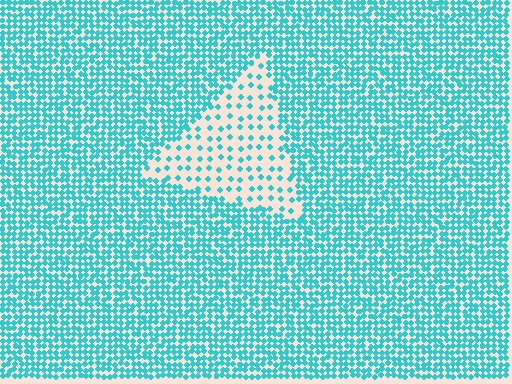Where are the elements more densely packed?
The elements are more densely packed outside the triangle boundary.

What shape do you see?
I see a triangle.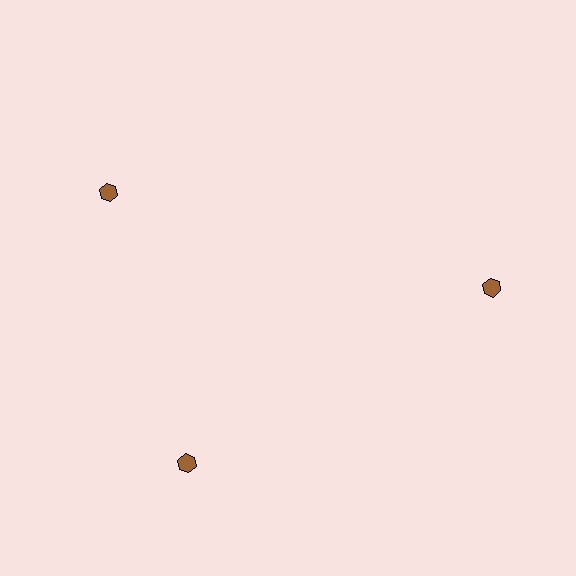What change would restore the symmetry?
The symmetry would be restored by rotating it back into even spacing with its neighbors so that all 3 hexagons sit at equal angles and equal distance from the center.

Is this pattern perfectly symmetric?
No. The 3 brown hexagons are arranged in a ring, but one element near the 11 o'clock position is rotated out of alignment along the ring, breaking the 3-fold rotational symmetry.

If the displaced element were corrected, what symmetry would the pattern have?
It would have 3-fold rotational symmetry — the pattern would map onto itself every 120 degrees.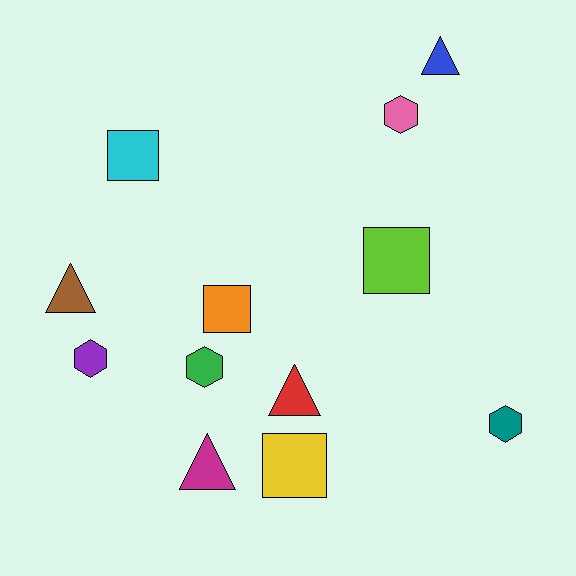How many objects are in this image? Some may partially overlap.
There are 12 objects.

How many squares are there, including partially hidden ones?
There are 4 squares.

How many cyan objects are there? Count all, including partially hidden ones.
There is 1 cyan object.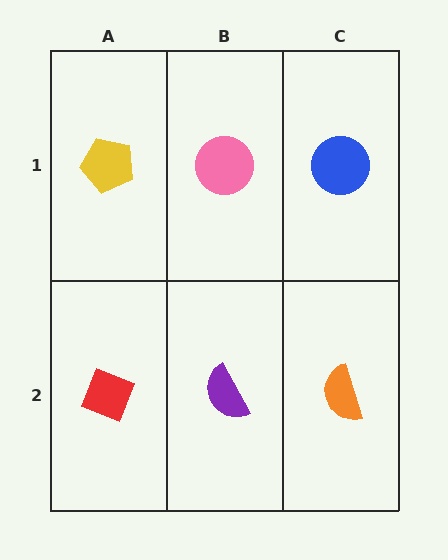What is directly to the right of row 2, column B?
An orange semicircle.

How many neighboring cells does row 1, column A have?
2.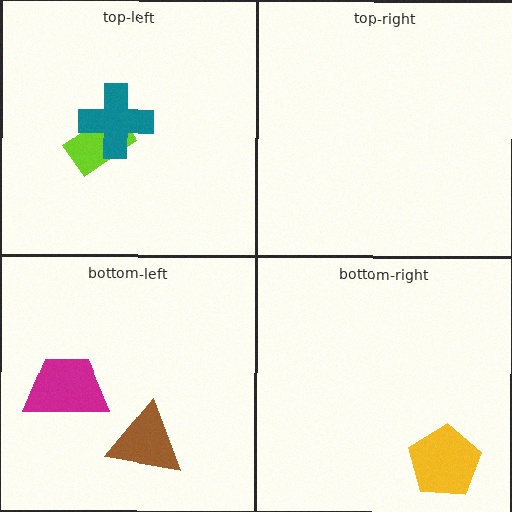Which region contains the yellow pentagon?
The bottom-right region.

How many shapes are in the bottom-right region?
1.